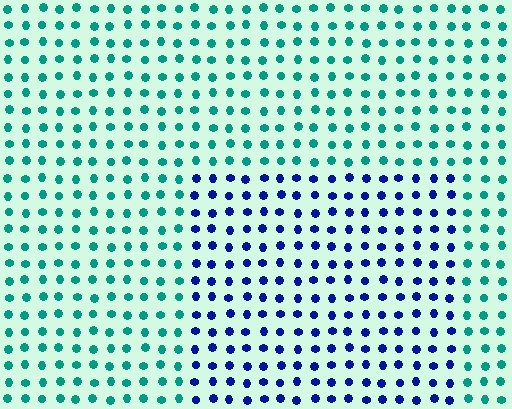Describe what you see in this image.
The image is filled with small teal elements in a uniform arrangement. A rectangle-shaped region is visible where the elements are tinted to a slightly different hue, forming a subtle color boundary.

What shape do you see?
I see a rectangle.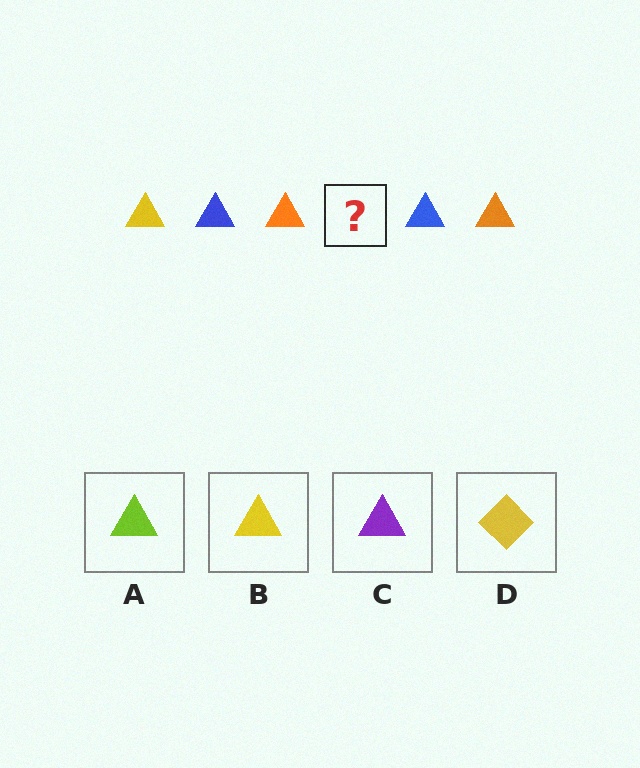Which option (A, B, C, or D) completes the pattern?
B.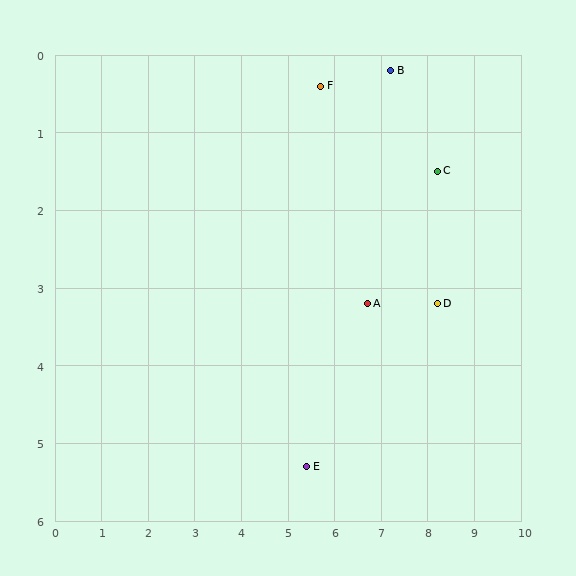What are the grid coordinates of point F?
Point F is at approximately (5.7, 0.4).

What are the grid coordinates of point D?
Point D is at approximately (8.2, 3.2).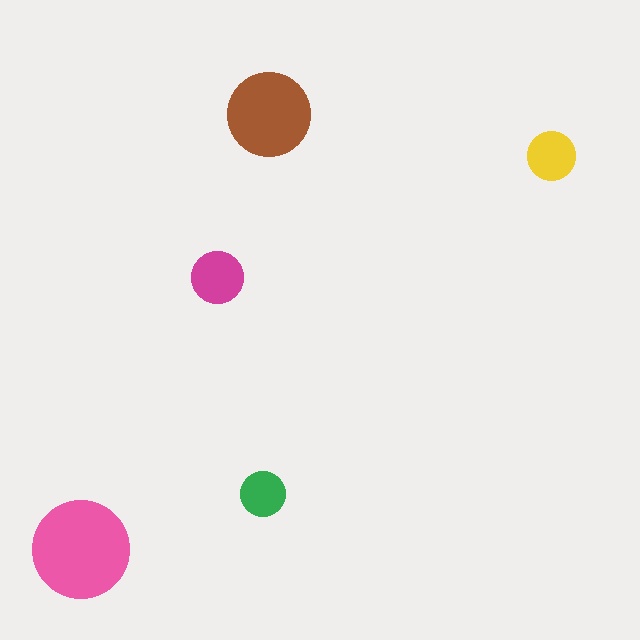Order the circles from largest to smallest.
the pink one, the brown one, the magenta one, the yellow one, the green one.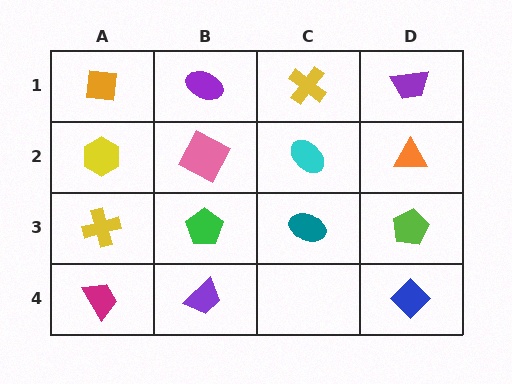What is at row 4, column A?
A magenta trapezoid.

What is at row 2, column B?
A pink square.